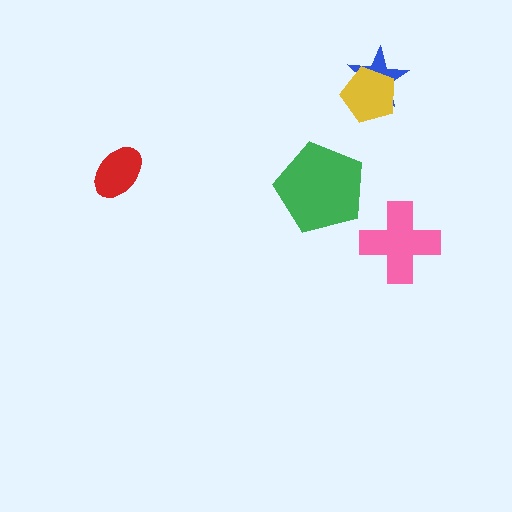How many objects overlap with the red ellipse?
0 objects overlap with the red ellipse.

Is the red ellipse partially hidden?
No, no other shape covers it.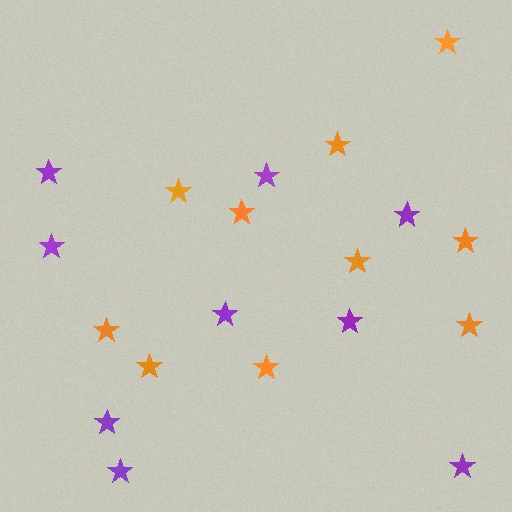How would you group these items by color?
There are 2 groups: one group of purple stars (9) and one group of orange stars (10).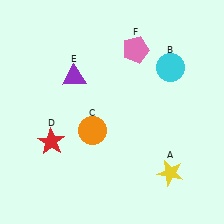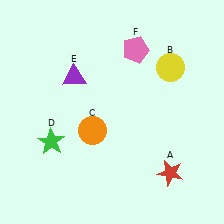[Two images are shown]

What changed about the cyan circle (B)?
In Image 1, B is cyan. In Image 2, it changed to yellow.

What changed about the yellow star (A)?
In Image 1, A is yellow. In Image 2, it changed to red.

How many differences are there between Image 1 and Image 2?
There are 3 differences between the two images.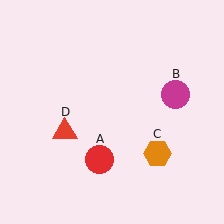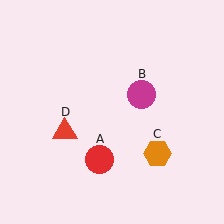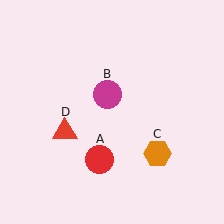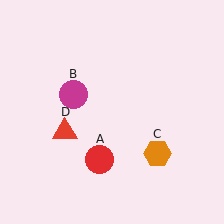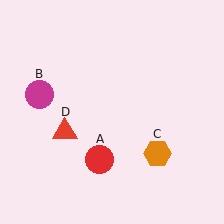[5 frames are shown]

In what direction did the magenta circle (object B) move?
The magenta circle (object B) moved left.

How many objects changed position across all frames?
1 object changed position: magenta circle (object B).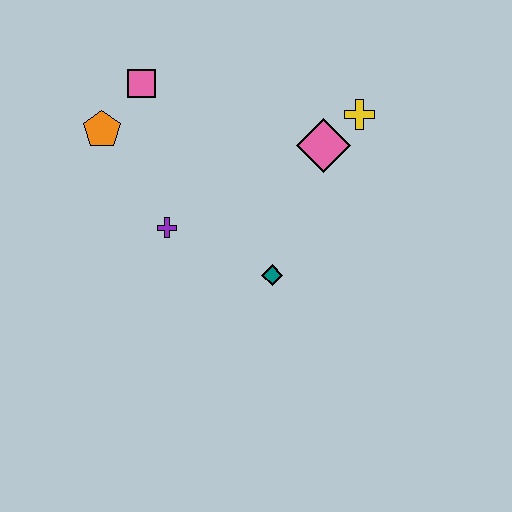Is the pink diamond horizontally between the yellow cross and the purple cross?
Yes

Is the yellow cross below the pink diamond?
No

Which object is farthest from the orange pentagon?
The yellow cross is farthest from the orange pentagon.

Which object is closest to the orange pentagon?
The pink square is closest to the orange pentagon.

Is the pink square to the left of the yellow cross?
Yes